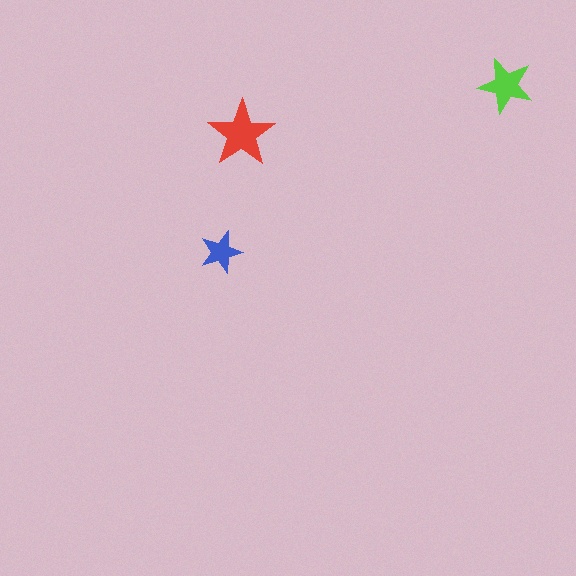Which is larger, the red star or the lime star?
The red one.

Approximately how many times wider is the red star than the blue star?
About 1.5 times wider.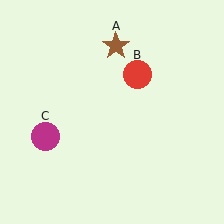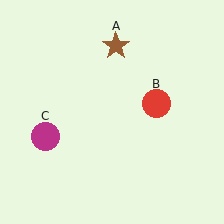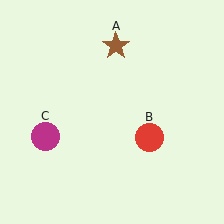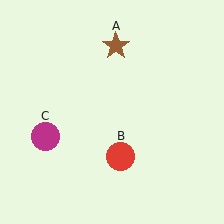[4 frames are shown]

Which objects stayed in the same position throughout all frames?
Brown star (object A) and magenta circle (object C) remained stationary.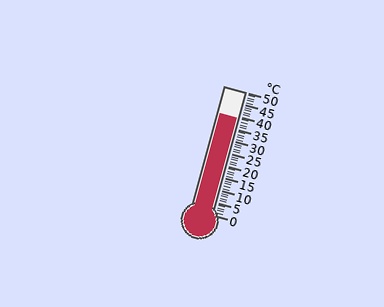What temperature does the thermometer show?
The thermometer shows approximately 39°C.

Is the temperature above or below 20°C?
The temperature is above 20°C.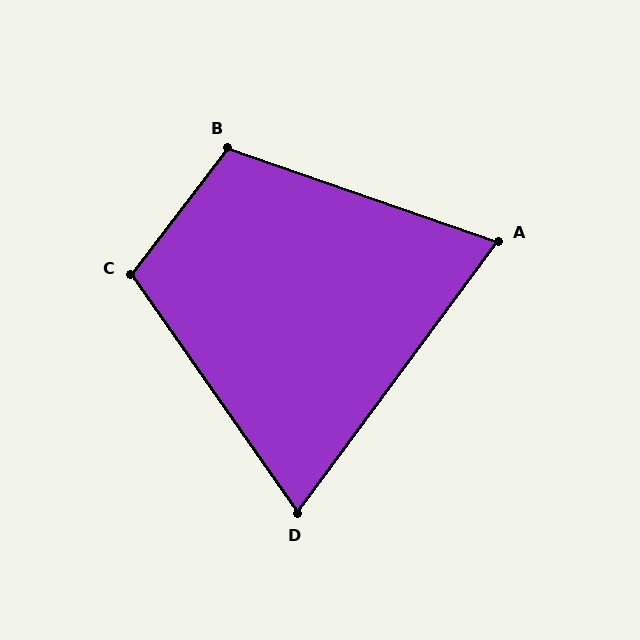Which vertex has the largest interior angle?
B, at approximately 109 degrees.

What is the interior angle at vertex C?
Approximately 107 degrees (obtuse).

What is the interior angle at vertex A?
Approximately 73 degrees (acute).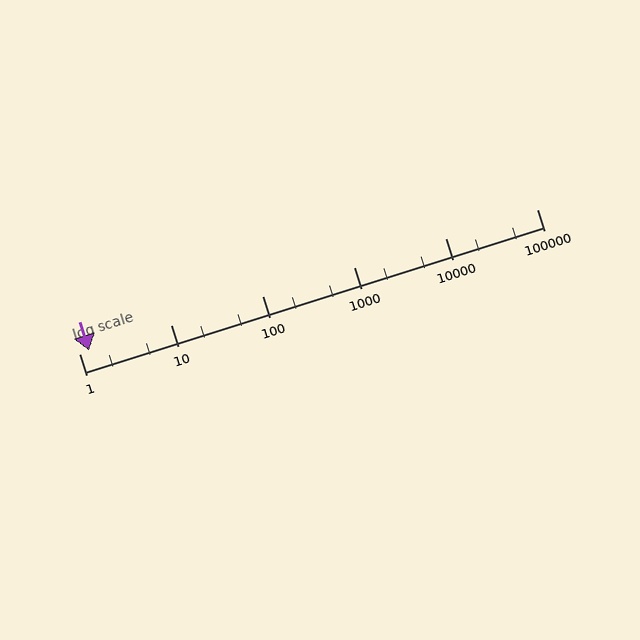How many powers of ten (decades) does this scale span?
The scale spans 5 decades, from 1 to 100000.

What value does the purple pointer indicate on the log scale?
The pointer indicates approximately 1.3.